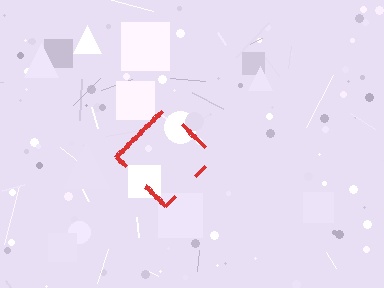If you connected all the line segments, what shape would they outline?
They would outline a diamond.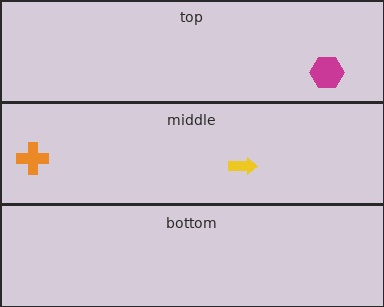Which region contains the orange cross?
The middle region.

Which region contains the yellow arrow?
The middle region.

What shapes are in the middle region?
The orange cross, the yellow arrow.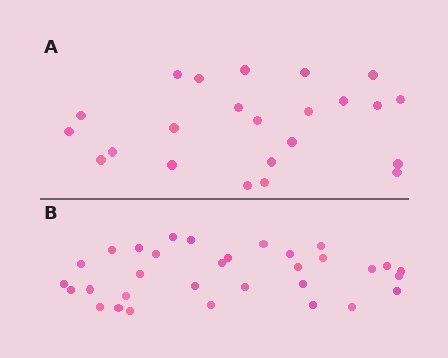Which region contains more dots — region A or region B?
Region B (the bottom region) has more dots.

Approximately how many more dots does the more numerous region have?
Region B has roughly 8 or so more dots than region A.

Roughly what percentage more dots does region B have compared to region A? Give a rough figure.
About 40% more.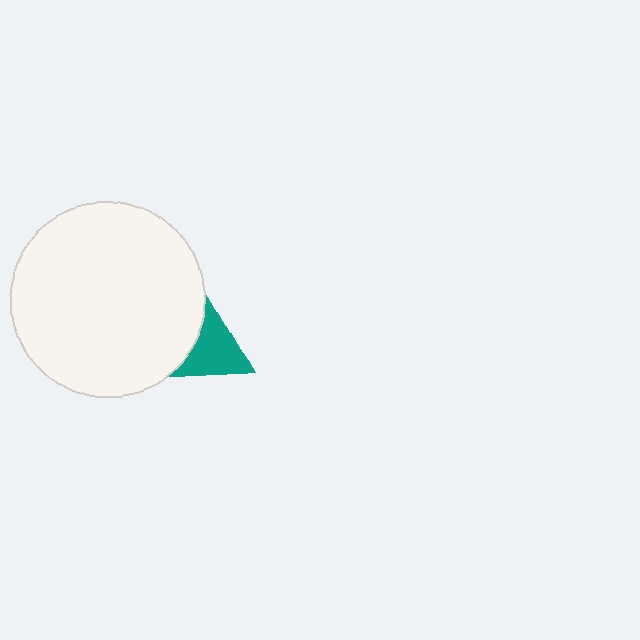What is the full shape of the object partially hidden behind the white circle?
The partially hidden object is a teal triangle.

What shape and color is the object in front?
The object in front is a white circle.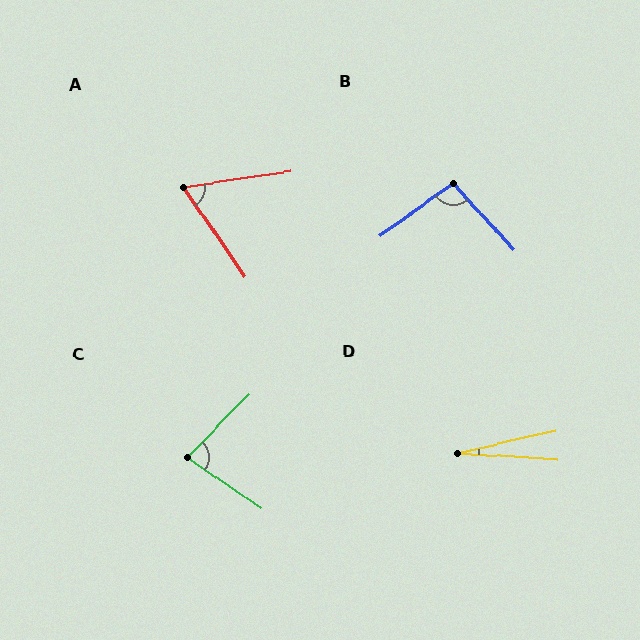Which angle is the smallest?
D, at approximately 16 degrees.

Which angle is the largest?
B, at approximately 97 degrees.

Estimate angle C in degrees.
Approximately 80 degrees.